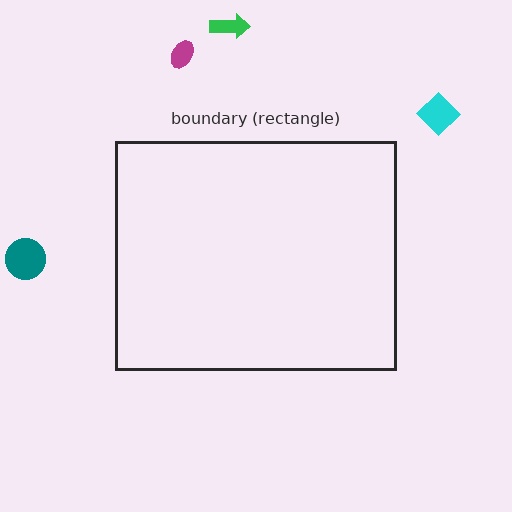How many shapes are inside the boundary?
0 inside, 4 outside.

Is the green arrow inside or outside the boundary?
Outside.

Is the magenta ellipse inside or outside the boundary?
Outside.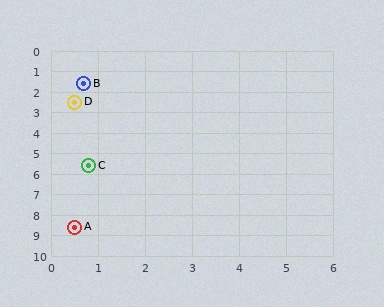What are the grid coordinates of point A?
Point A is at approximately (0.5, 8.6).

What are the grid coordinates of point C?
Point C is at approximately (0.8, 5.6).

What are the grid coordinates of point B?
Point B is at approximately (0.7, 1.6).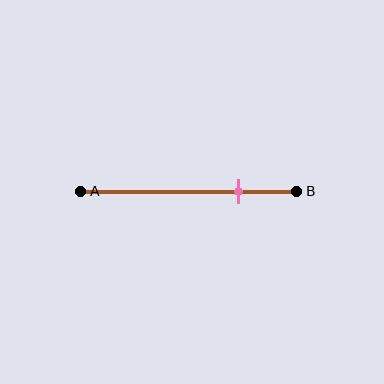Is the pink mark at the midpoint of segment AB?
No, the mark is at about 75% from A, not at the 50% midpoint.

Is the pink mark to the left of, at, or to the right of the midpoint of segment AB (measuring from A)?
The pink mark is to the right of the midpoint of segment AB.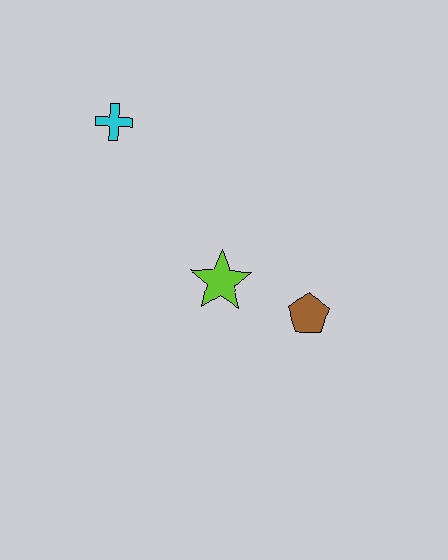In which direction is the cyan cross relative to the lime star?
The cyan cross is above the lime star.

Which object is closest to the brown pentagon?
The lime star is closest to the brown pentagon.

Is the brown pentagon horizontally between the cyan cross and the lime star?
No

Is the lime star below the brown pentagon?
No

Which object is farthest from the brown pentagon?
The cyan cross is farthest from the brown pentagon.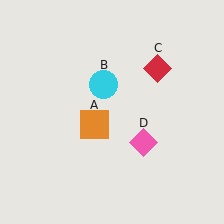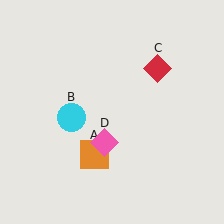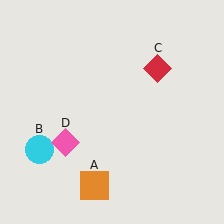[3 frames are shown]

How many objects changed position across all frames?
3 objects changed position: orange square (object A), cyan circle (object B), pink diamond (object D).